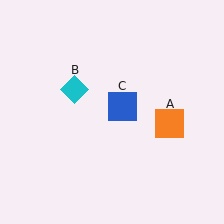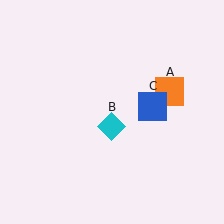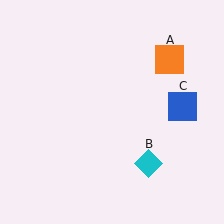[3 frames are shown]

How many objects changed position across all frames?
3 objects changed position: orange square (object A), cyan diamond (object B), blue square (object C).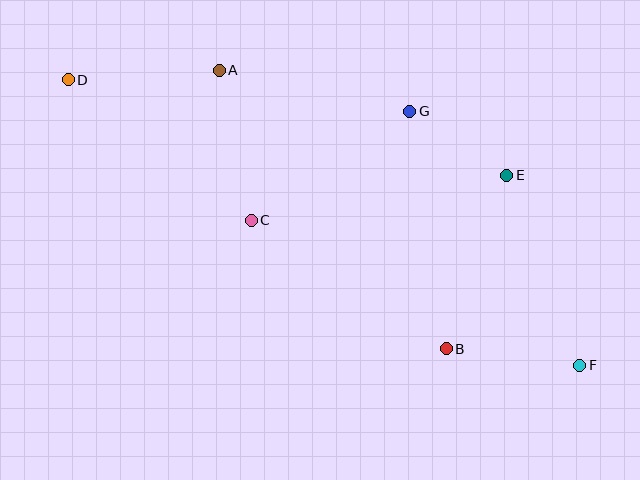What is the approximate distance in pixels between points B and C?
The distance between B and C is approximately 234 pixels.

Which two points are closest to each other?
Points E and G are closest to each other.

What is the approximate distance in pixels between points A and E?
The distance between A and E is approximately 306 pixels.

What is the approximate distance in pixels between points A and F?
The distance between A and F is approximately 466 pixels.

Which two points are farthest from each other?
Points D and F are farthest from each other.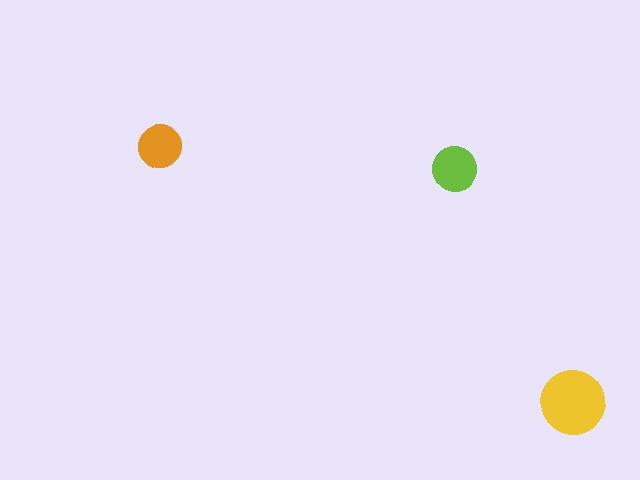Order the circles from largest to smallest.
the yellow one, the lime one, the orange one.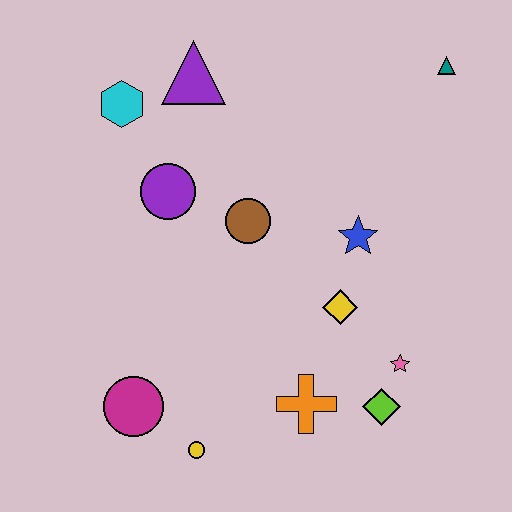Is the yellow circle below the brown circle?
Yes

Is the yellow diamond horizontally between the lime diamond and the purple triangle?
Yes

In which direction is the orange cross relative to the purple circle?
The orange cross is below the purple circle.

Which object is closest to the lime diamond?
The pink star is closest to the lime diamond.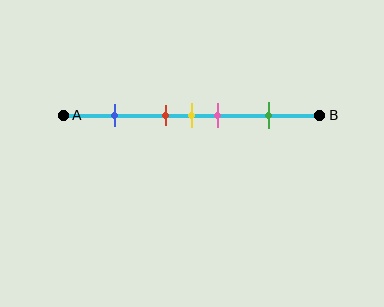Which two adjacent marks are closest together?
The red and yellow marks are the closest adjacent pair.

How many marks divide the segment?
There are 5 marks dividing the segment.